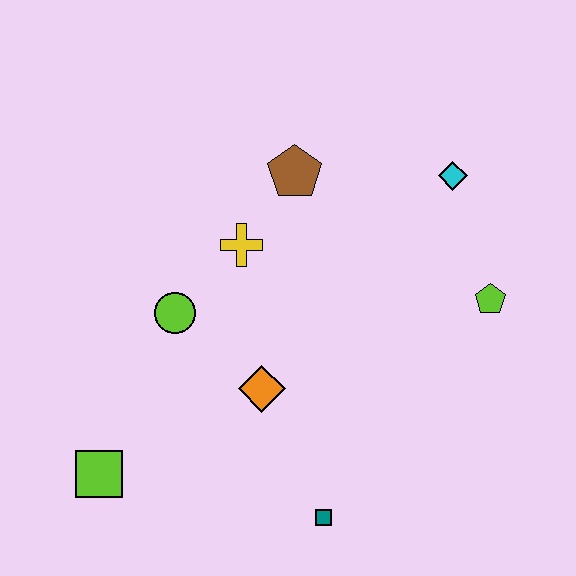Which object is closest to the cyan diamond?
The lime pentagon is closest to the cyan diamond.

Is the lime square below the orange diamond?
Yes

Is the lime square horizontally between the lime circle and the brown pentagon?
No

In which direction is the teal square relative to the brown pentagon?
The teal square is below the brown pentagon.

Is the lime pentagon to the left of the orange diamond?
No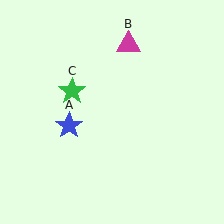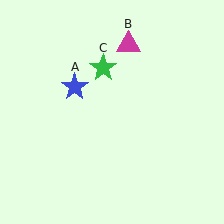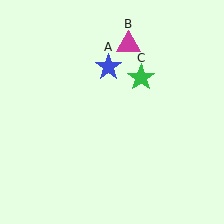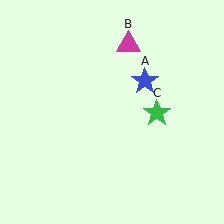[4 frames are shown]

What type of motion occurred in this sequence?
The blue star (object A), green star (object C) rotated clockwise around the center of the scene.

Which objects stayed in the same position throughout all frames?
Magenta triangle (object B) remained stationary.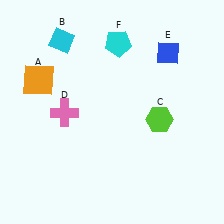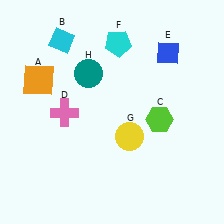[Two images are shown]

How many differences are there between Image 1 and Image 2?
There are 2 differences between the two images.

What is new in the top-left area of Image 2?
A teal circle (H) was added in the top-left area of Image 2.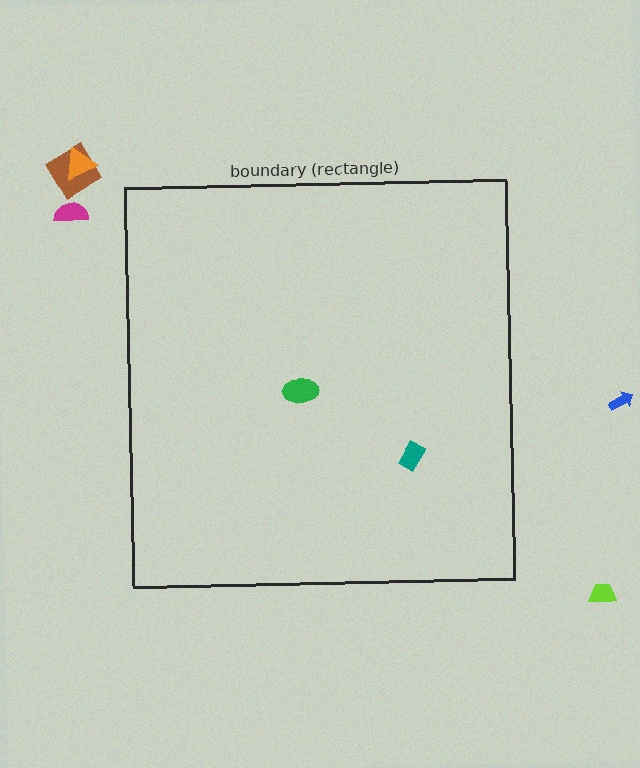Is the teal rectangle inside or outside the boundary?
Inside.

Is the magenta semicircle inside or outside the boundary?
Outside.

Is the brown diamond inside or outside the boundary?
Outside.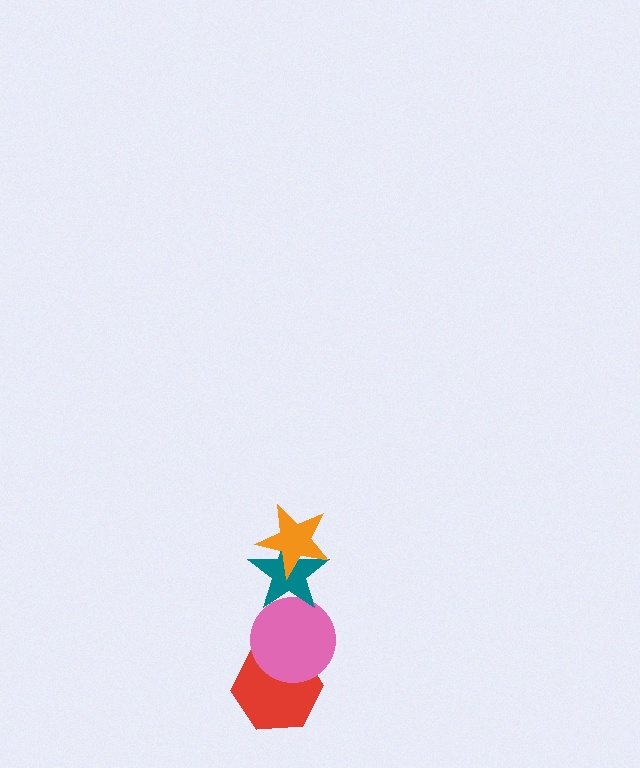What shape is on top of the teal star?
The orange star is on top of the teal star.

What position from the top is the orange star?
The orange star is 1st from the top.